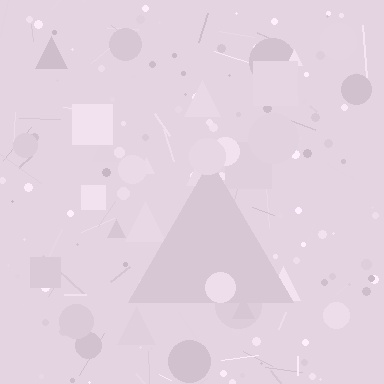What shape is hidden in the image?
A triangle is hidden in the image.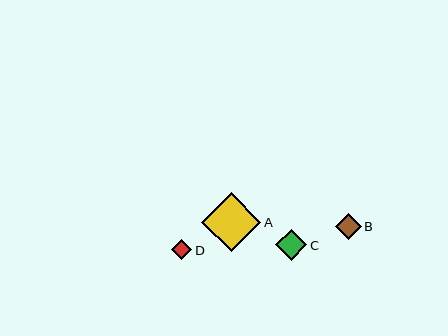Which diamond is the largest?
Diamond A is the largest with a size of approximately 59 pixels.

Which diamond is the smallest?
Diamond D is the smallest with a size of approximately 20 pixels.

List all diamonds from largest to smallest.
From largest to smallest: A, C, B, D.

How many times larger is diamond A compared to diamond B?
Diamond A is approximately 2.3 times the size of diamond B.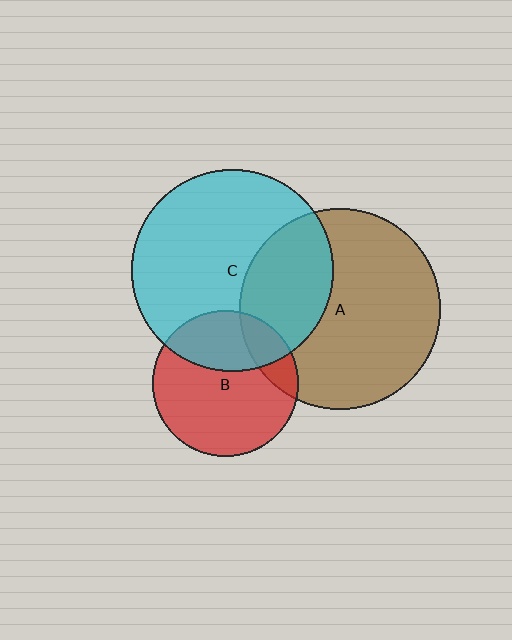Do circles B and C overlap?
Yes.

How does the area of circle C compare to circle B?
Approximately 1.9 times.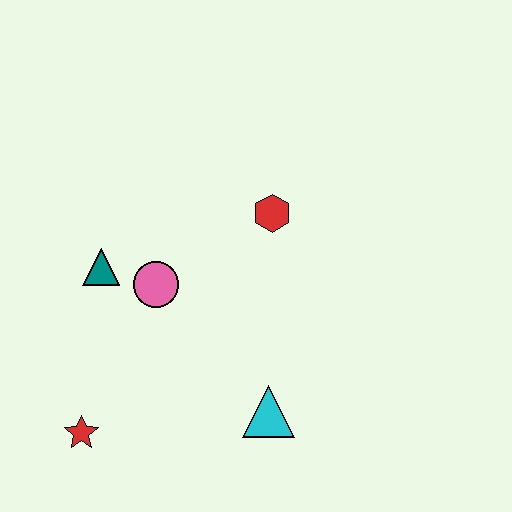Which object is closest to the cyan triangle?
The pink circle is closest to the cyan triangle.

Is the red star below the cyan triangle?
Yes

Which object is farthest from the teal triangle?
The cyan triangle is farthest from the teal triangle.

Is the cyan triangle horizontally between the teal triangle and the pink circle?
No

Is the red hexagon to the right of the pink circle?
Yes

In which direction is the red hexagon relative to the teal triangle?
The red hexagon is to the right of the teal triangle.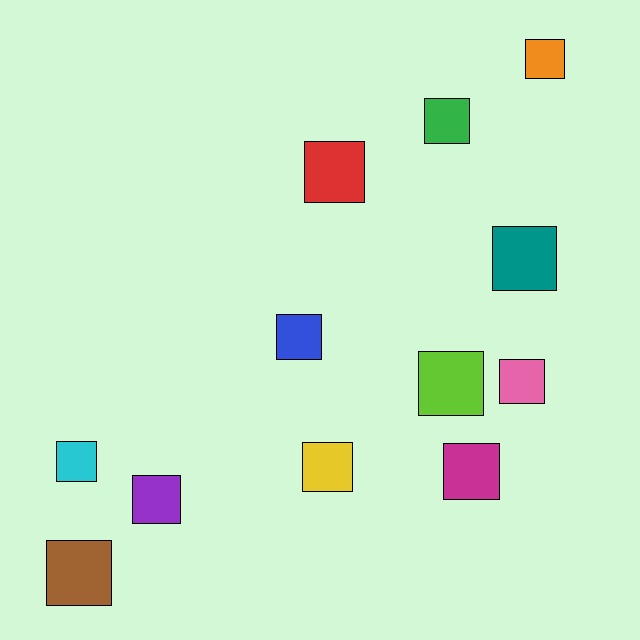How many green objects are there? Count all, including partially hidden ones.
There is 1 green object.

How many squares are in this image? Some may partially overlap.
There are 12 squares.